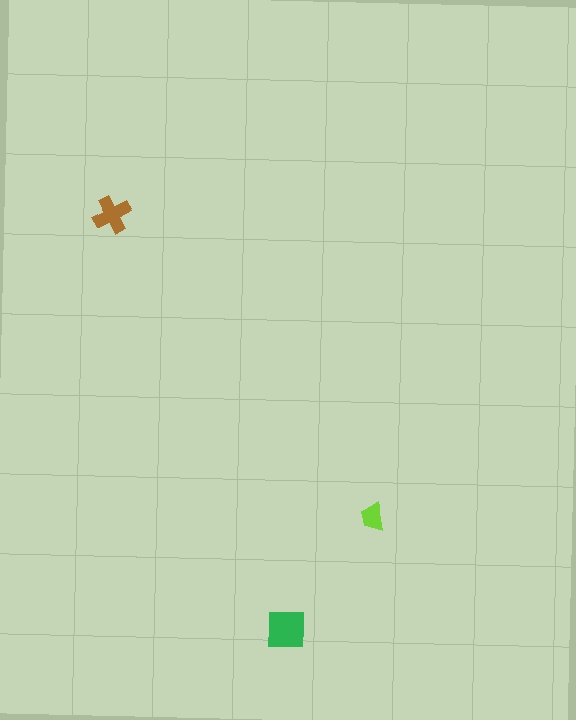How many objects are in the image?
There are 3 objects in the image.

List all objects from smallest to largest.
The lime trapezoid, the brown cross, the green square.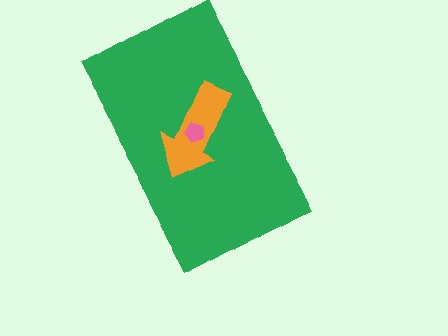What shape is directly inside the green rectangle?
The orange arrow.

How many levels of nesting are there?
3.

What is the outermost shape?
The green rectangle.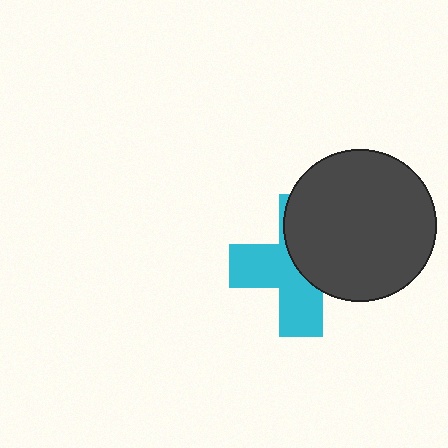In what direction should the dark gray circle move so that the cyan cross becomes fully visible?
The dark gray circle should move right. That is the shortest direction to clear the overlap and leave the cyan cross fully visible.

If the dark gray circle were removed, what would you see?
You would see the complete cyan cross.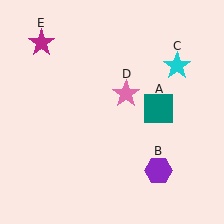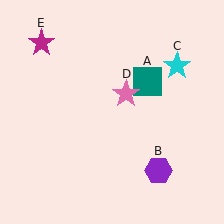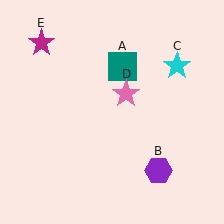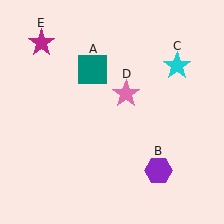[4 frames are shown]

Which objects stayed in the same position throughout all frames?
Purple hexagon (object B) and cyan star (object C) and pink star (object D) and magenta star (object E) remained stationary.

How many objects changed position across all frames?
1 object changed position: teal square (object A).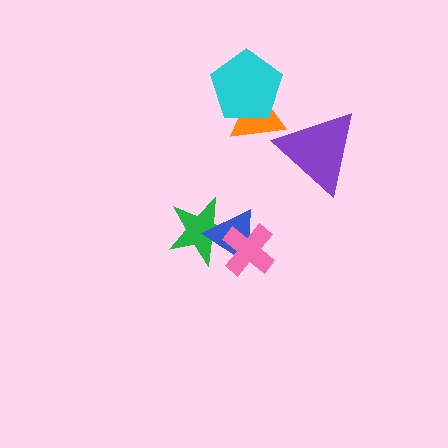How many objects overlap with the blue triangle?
2 objects overlap with the blue triangle.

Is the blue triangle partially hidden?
Yes, it is partially covered by another shape.